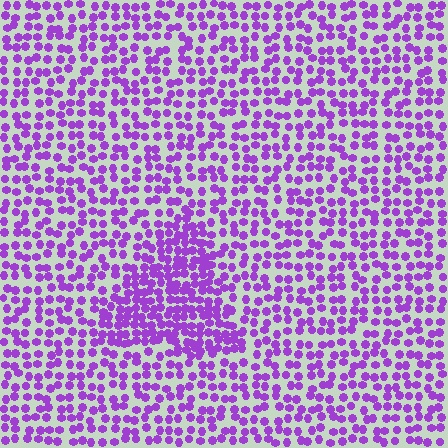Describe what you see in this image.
The image contains small purple elements arranged at two different densities. A triangle-shaped region is visible where the elements are more densely packed than the surrounding area.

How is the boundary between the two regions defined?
The boundary is defined by a change in element density (approximately 1.8x ratio). All elements are the same color, size, and shape.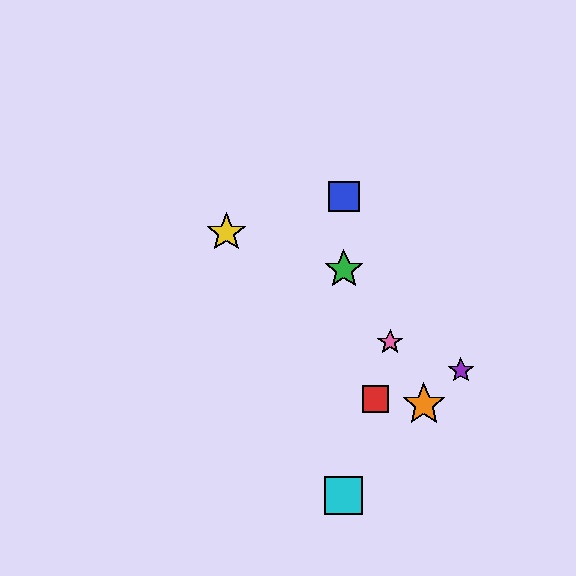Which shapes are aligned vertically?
The blue square, the green star, the cyan square are aligned vertically.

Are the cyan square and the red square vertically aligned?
No, the cyan square is at x≈344 and the red square is at x≈375.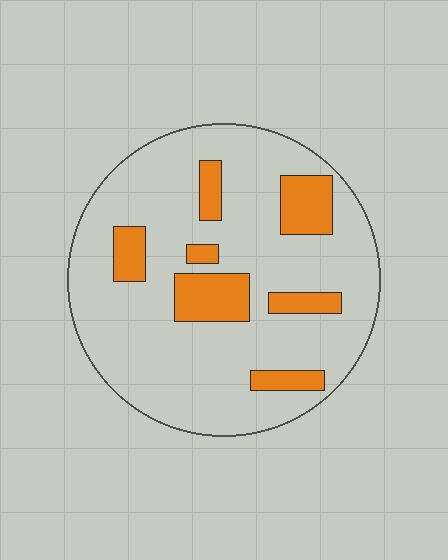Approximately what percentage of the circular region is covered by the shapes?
Approximately 20%.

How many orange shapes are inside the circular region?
7.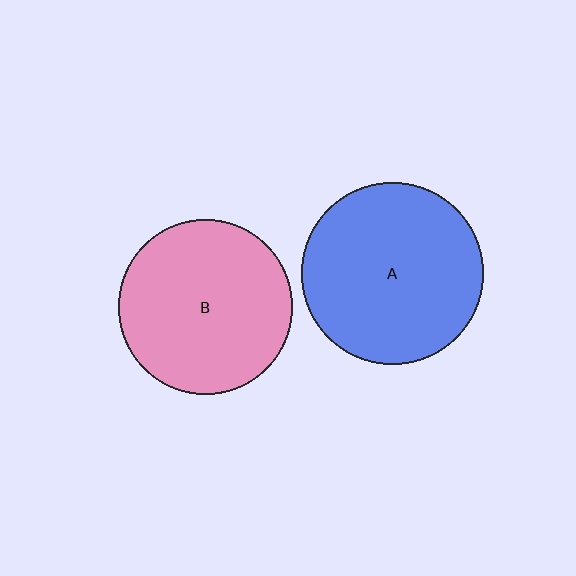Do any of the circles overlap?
No, none of the circles overlap.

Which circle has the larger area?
Circle A (blue).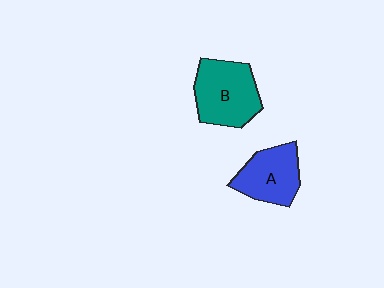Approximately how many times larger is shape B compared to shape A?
Approximately 1.2 times.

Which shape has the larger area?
Shape B (teal).